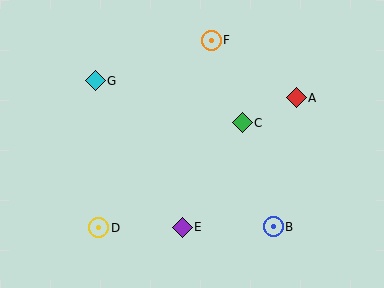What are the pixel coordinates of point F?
Point F is at (211, 40).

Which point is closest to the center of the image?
Point C at (242, 123) is closest to the center.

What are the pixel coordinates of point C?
Point C is at (242, 123).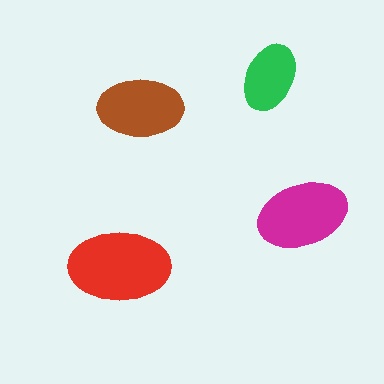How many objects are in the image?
There are 4 objects in the image.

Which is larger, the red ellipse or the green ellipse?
The red one.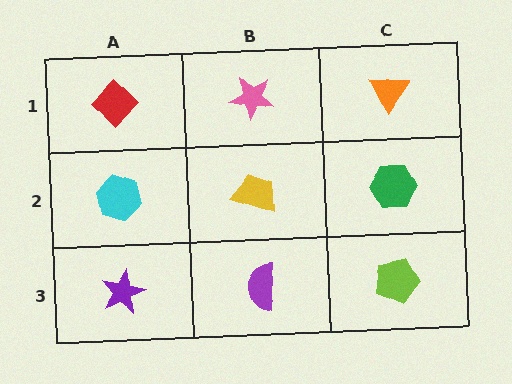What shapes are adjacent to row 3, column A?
A cyan hexagon (row 2, column A), a purple semicircle (row 3, column B).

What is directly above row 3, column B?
A yellow trapezoid.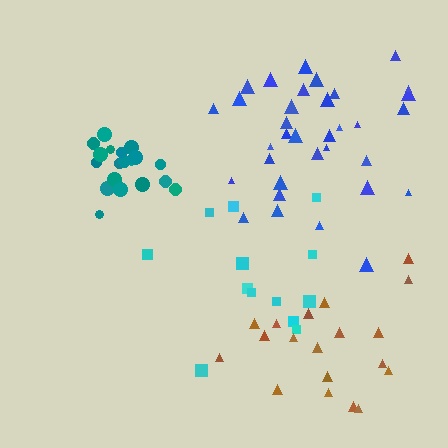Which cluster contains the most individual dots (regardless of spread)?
Blue (35).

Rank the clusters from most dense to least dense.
teal, blue, cyan, brown.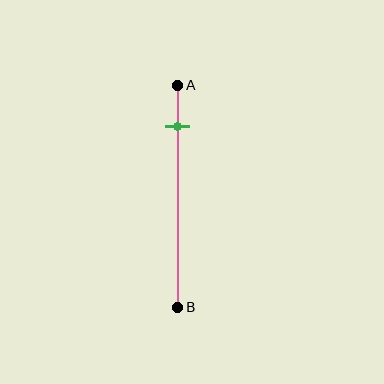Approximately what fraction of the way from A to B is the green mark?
The green mark is approximately 20% of the way from A to B.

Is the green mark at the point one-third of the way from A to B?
No, the mark is at about 20% from A, not at the 33% one-third point.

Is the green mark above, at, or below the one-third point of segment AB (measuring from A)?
The green mark is above the one-third point of segment AB.